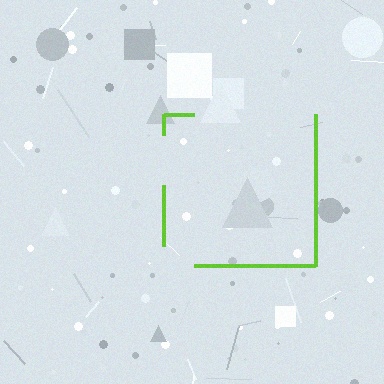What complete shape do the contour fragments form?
The contour fragments form a square.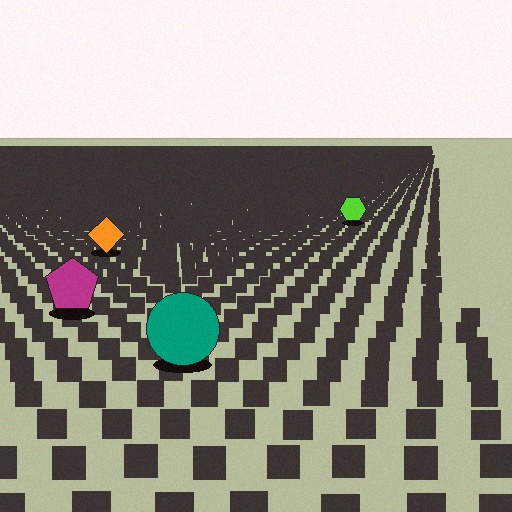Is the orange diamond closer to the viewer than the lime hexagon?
Yes. The orange diamond is closer — you can tell from the texture gradient: the ground texture is coarser near it.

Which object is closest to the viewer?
The teal circle is closest. The texture marks near it are larger and more spread out.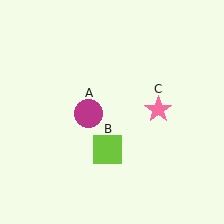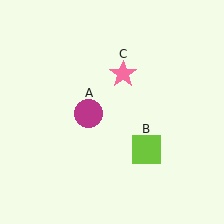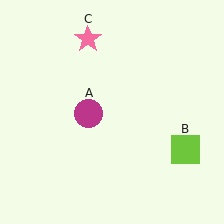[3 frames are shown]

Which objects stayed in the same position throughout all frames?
Magenta circle (object A) remained stationary.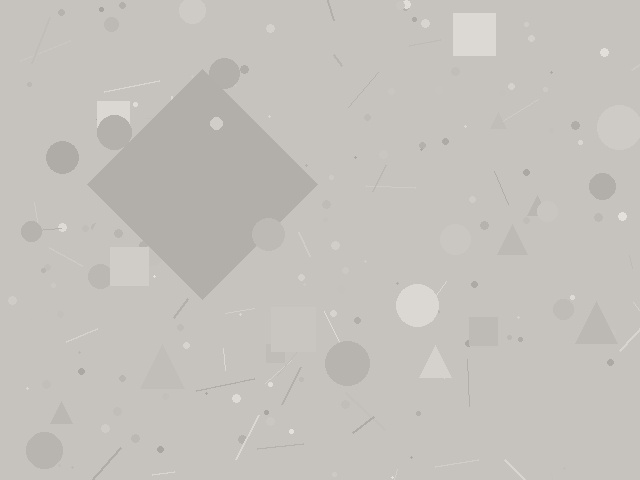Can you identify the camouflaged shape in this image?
The camouflaged shape is a diamond.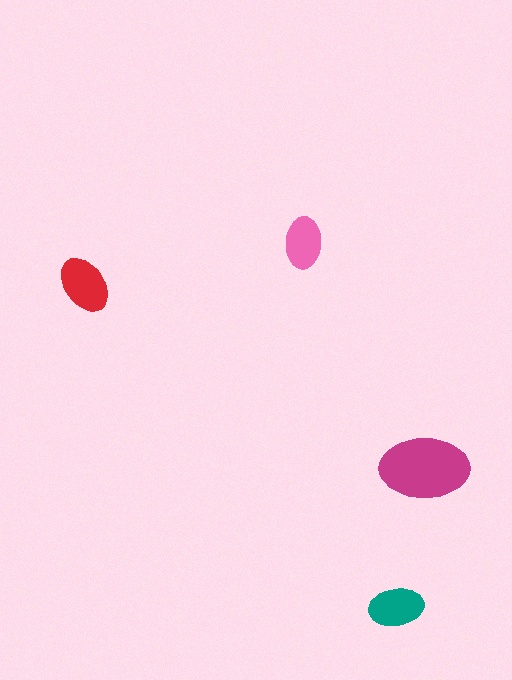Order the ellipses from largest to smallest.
the magenta one, the red one, the teal one, the pink one.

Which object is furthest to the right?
The magenta ellipse is rightmost.